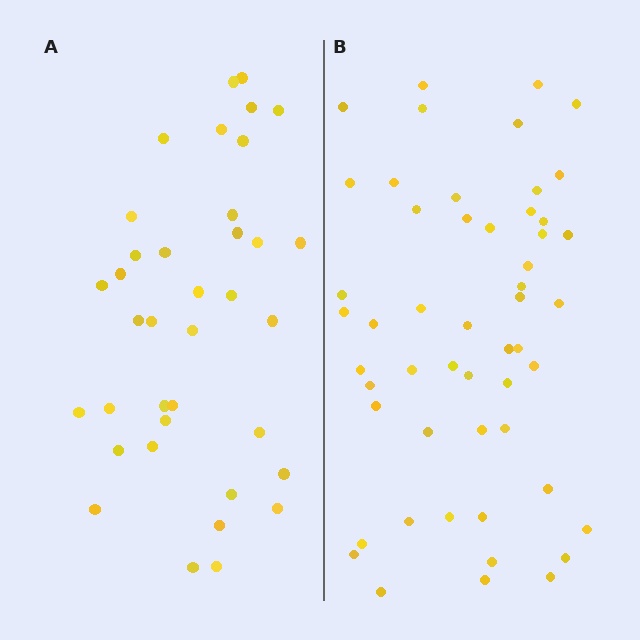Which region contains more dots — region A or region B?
Region B (the right region) has more dots.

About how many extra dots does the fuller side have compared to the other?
Region B has approximately 15 more dots than region A.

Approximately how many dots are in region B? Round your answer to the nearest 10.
About 50 dots. (The exact count is 52, which rounds to 50.)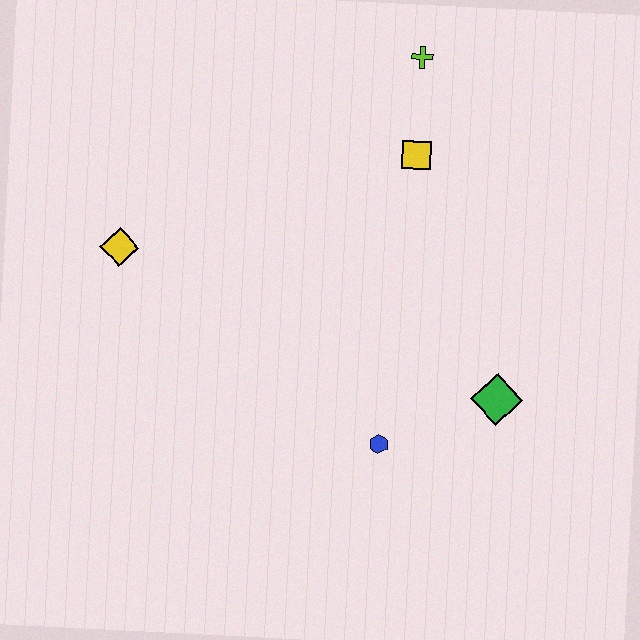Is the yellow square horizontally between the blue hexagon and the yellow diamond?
No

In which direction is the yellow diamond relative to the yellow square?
The yellow diamond is to the left of the yellow square.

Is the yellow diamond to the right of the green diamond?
No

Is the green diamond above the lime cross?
No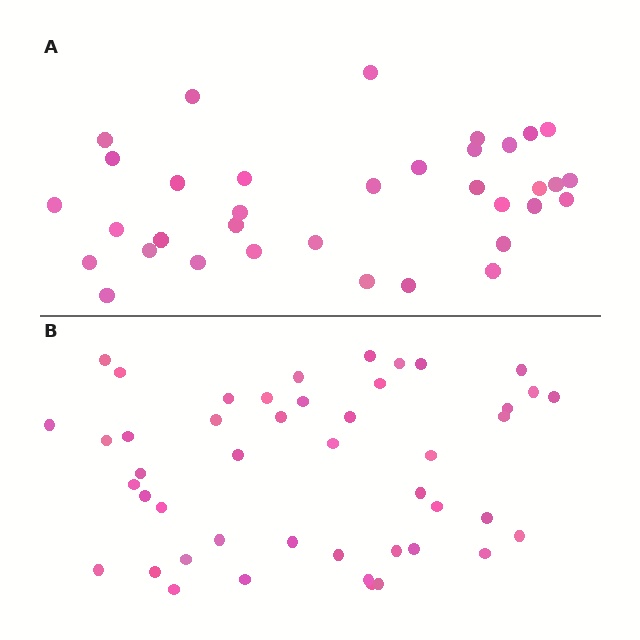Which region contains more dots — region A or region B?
Region B (the bottom region) has more dots.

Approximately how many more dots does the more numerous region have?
Region B has roughly 12 or so more dots than region A.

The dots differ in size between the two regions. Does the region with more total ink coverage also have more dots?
No. Region A has more total ink coverage because its dots are larger, but region B actually contains more individual dots. Total area can be misleading — the number of items is what matters here.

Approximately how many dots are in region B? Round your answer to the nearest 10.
About 50 dots. (The exact count is 46, which rounds to 50.)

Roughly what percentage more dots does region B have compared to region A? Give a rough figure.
About 30% more.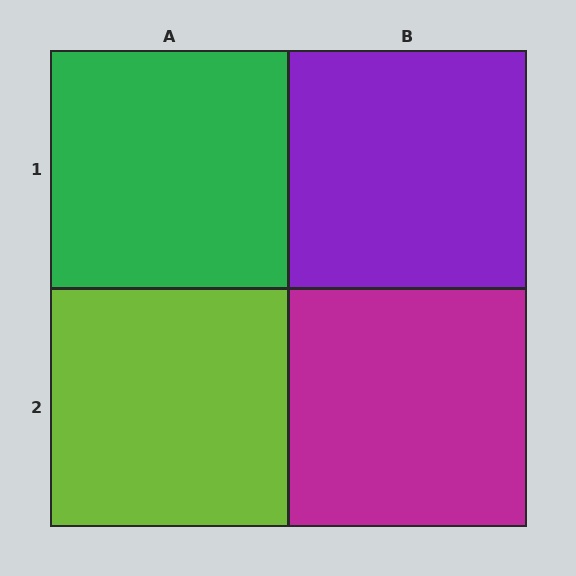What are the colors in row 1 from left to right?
Green, purple.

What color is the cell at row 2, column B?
Magenta.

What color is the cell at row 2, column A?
Lime.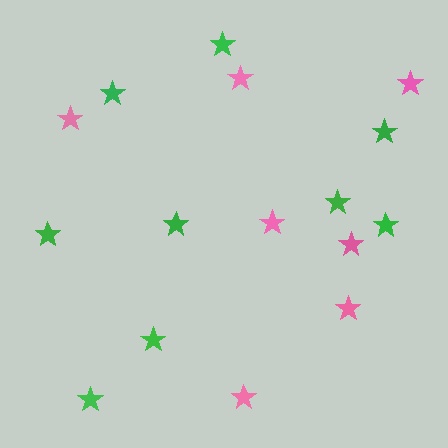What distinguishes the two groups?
There are 2 groups: one group of pink stars (7) and one group of green stars (9).